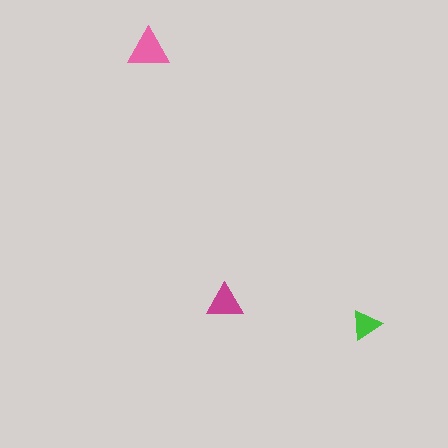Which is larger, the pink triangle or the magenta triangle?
The pink one.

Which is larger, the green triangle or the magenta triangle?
The magenta one.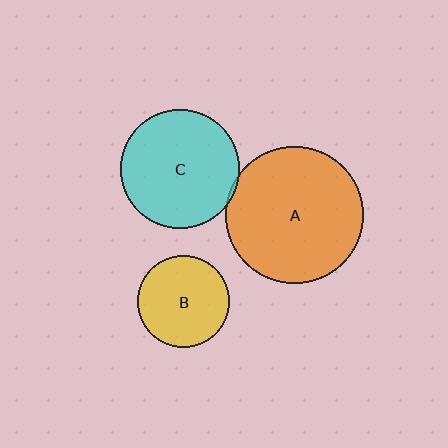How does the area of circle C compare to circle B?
Approximately 1.7 times.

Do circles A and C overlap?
Yes.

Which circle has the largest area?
Circle A (orange).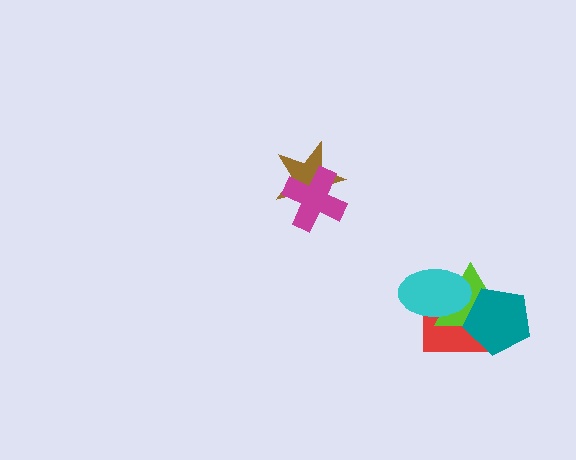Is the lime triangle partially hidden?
Yes, it is partially covered by another shape.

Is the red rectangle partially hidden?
Yes, it is partially covered by another shape.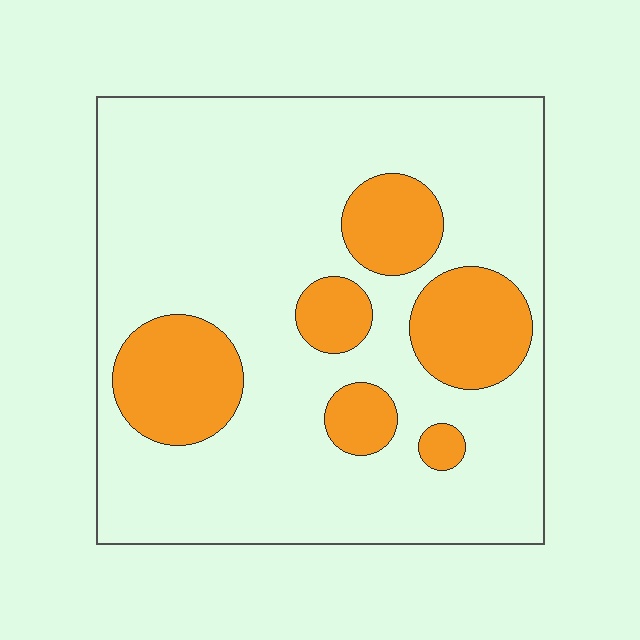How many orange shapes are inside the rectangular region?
6.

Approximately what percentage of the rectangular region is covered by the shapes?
Approximately 20%.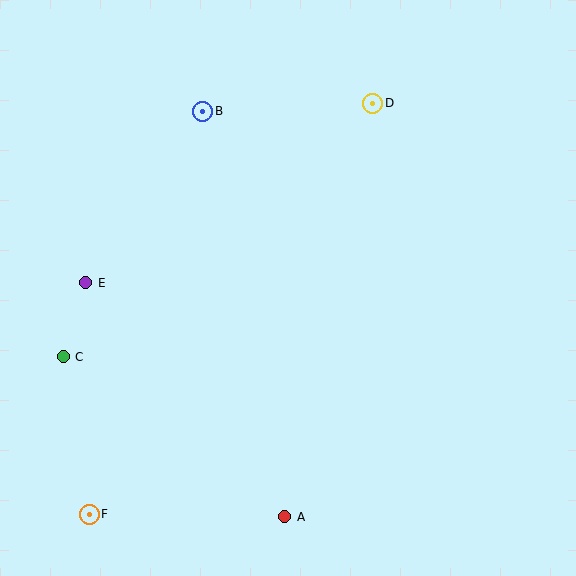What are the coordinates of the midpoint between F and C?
The midpoint between F and C is at (76, 436).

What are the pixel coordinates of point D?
Point D is at (373, 103).